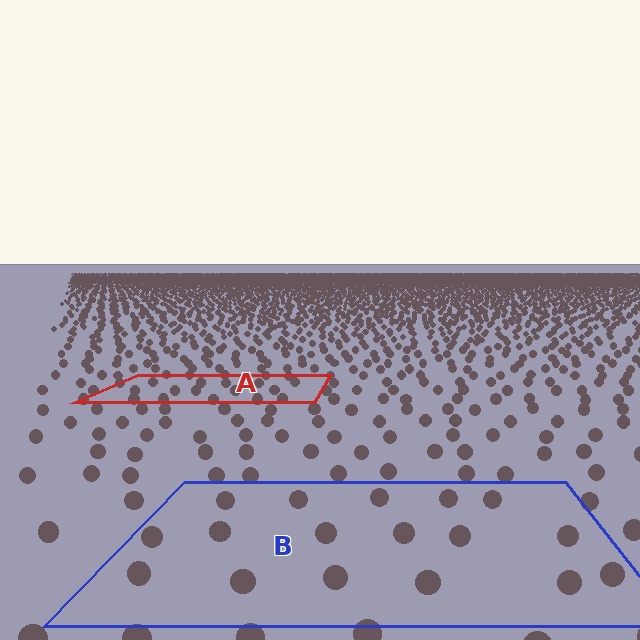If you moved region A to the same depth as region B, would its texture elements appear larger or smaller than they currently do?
They would appear larger. At a closer depth, the same texture elements are projected at a bigger on-screen size.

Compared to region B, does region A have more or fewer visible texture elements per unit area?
Region A has more texture elements per unit area — they are packed more densely because it is farther away.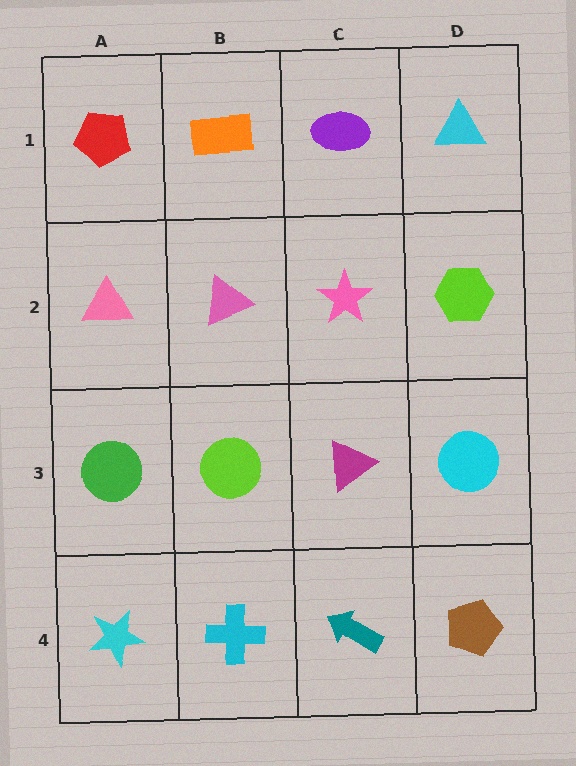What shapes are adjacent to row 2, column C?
A purple ellipse (row 1, column C), a magenta triangle (row 3, column C), a pink triangle (row 2, column B), a lime hexagon (row 2, column D).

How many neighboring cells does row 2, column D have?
3.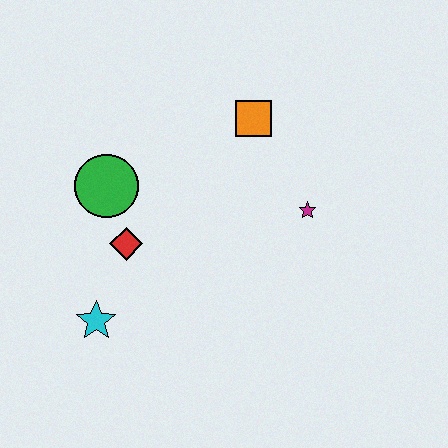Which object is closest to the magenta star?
The orange square is closest to the magenta star.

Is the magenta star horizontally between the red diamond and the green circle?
No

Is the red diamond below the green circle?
Yes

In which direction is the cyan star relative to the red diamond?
The cyan star is below the red diamond.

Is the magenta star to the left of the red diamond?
No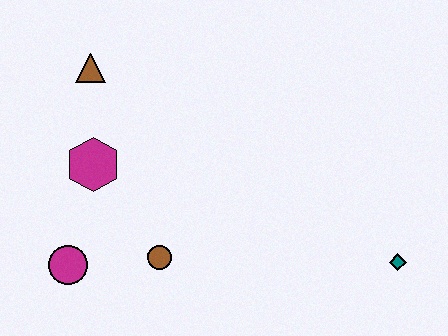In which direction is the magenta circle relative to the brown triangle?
The magenta circle is below the brown triangle.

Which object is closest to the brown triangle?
The magenta hexagon is closest to the brown triangle.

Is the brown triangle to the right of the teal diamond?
No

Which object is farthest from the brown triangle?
The teal diamond is farthest from the brown triangle.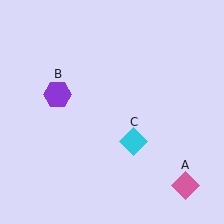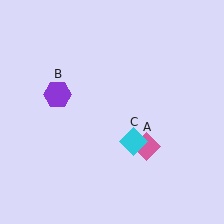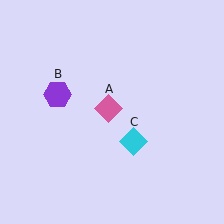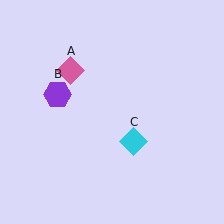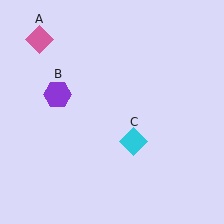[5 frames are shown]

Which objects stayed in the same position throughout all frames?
Purple hexagon (object B) and cyan diamond (object C) remained stationary.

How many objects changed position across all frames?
1 object changed position: pink diamond (object A).